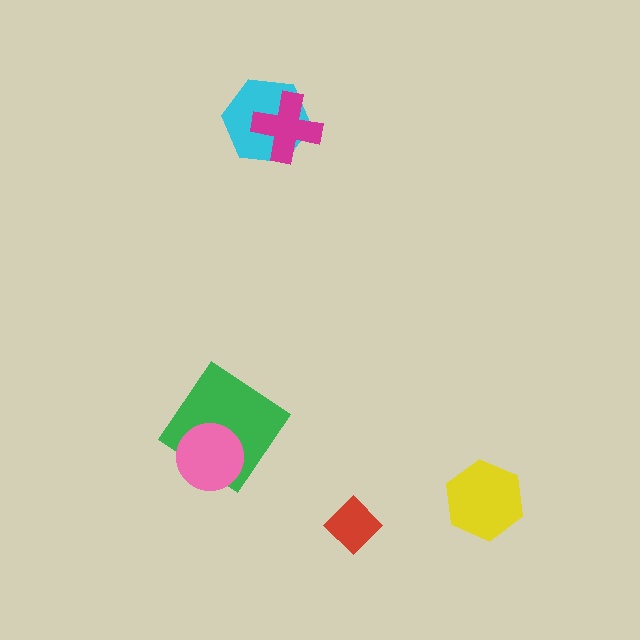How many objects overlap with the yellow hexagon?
0 objects overlap with the yellow hexagon.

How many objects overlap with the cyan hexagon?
1 object overlaps with the cyan hexagon.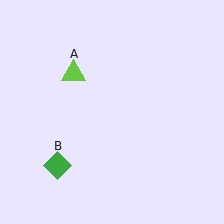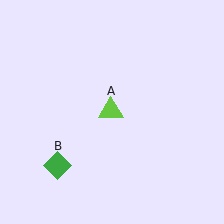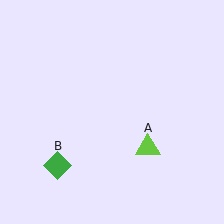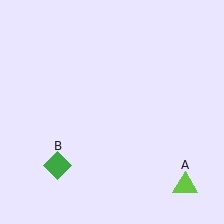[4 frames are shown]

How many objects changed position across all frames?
1 object changed position: lime triangle (object A).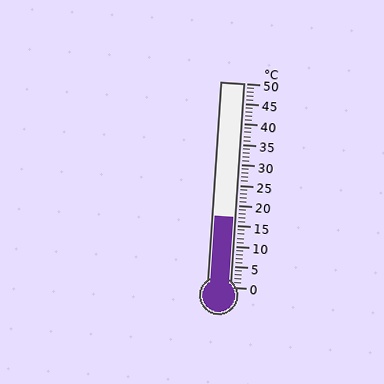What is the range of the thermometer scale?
The thermometer scale ranges from 0°C to 50°C.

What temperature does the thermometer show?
The thermometer shows approximately 17°C.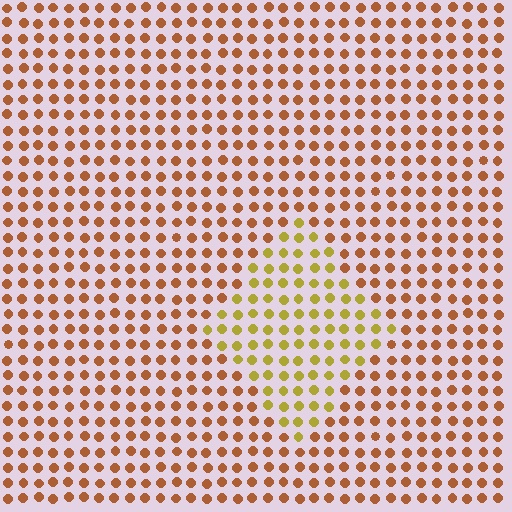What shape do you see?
I see a diamond.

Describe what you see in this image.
The image is filled with small brown elements in a uniform arrangement. A diamond-shaped region is visible where the elements are tinted to a slightly different hue, forming a subtle color boundary.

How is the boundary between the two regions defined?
The boundary is defined purely by a slight shift in hue (about 36 degrees). Spacing, size, and orientation are identical on both sides.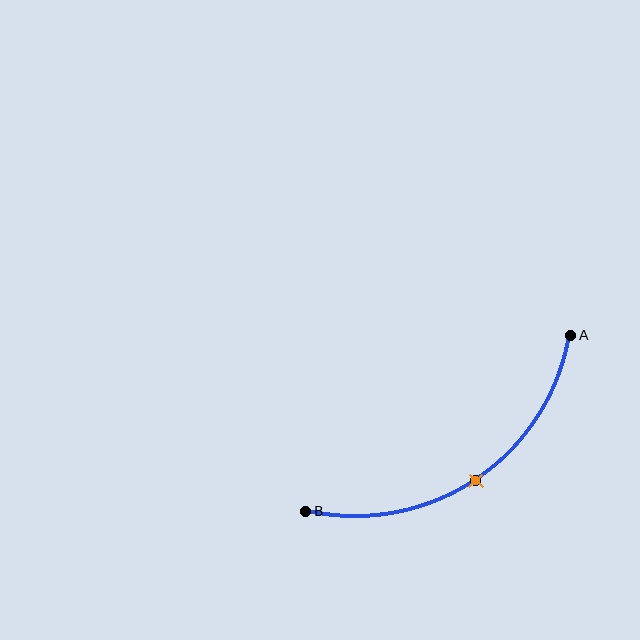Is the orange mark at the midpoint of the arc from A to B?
Yes. The orange mark lies on the arc at equal arc-length from both A and B — it is the arc midpoint.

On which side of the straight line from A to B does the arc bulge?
The arc bulges below the straight line connecting A and B.